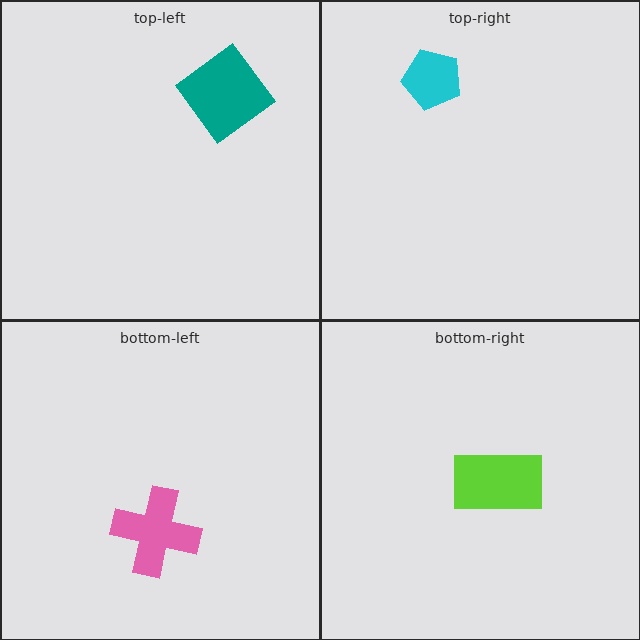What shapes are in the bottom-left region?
The pink cross.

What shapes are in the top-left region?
The teal diamond.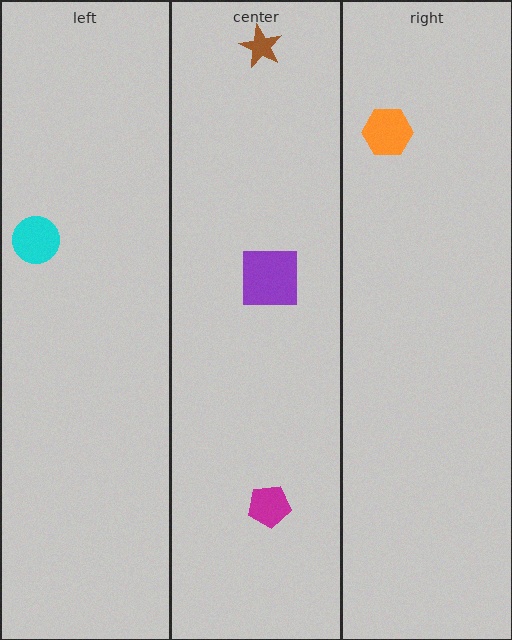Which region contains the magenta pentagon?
The center region.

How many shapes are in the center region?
3.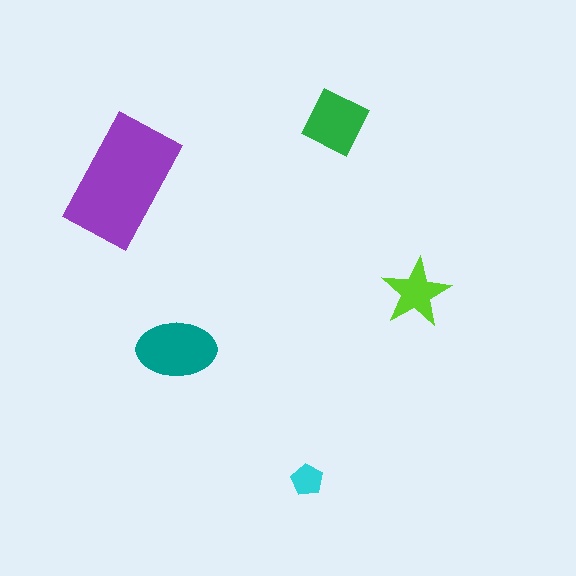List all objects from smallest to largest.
The cyan pentagon, the lime star, the green square, the teal ellipse, the purple rectangle.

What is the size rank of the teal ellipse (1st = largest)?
2nd.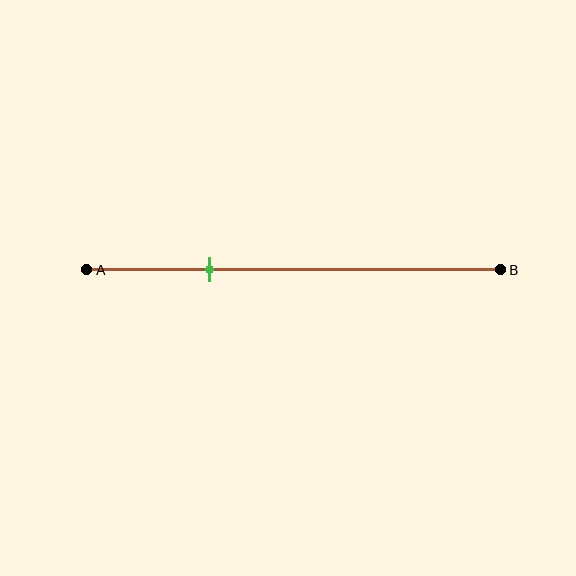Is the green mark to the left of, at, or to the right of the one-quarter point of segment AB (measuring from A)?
The green mark is to the right of the one-quarter point of segment AB.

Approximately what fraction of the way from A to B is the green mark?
The green mark is approximately 30% of the way from A to B.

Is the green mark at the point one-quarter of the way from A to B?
No, the mark is at about 30% from A, not at the 25% one-quarter point.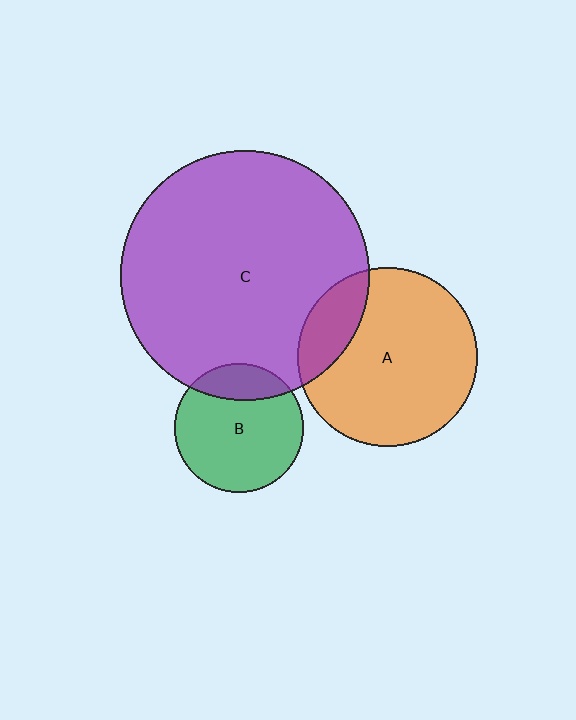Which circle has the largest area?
Circle C (purple).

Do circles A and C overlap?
Yes.